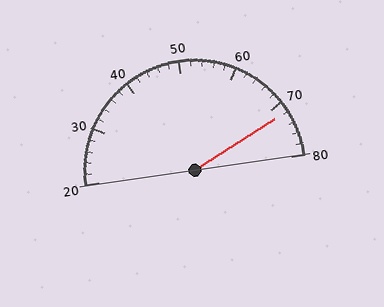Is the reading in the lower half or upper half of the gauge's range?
The reading is in the upper half of the range (20 to 80).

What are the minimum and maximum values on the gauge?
The gauge ranges from 20 to 80.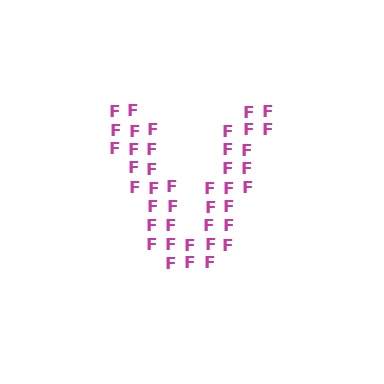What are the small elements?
The small elements are letter F's.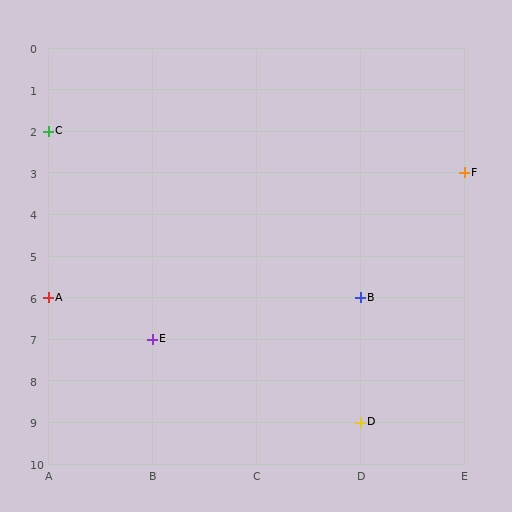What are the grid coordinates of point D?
Point D is at grid coordinates (D, 9).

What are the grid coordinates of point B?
Point B is at grid coordinates (D, 6).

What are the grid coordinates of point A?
Point A is at grid coordinates (A, 6).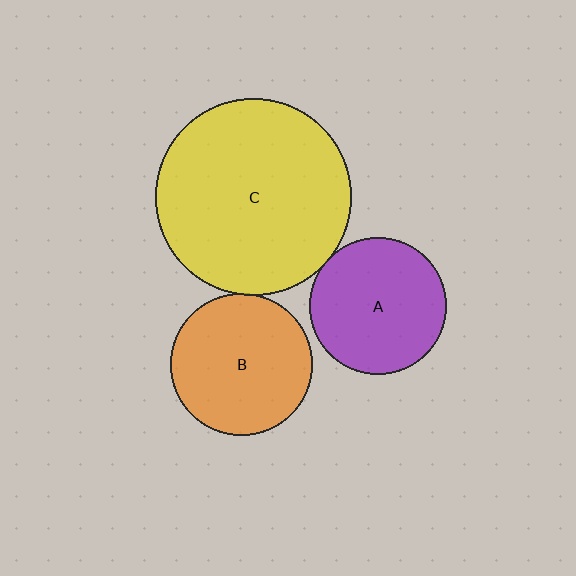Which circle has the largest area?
Circle C (yellow).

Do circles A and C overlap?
Yes.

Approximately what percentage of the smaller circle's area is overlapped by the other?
Approximately 5%.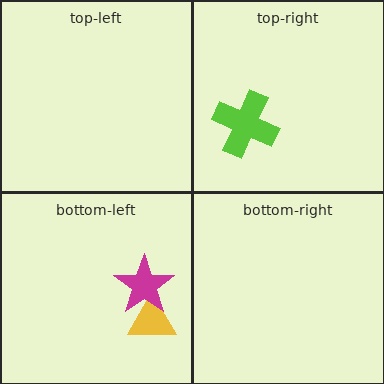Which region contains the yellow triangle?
The bottom-left region.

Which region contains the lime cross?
The top-right region.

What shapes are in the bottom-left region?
The yellow triangle, the magenta star.